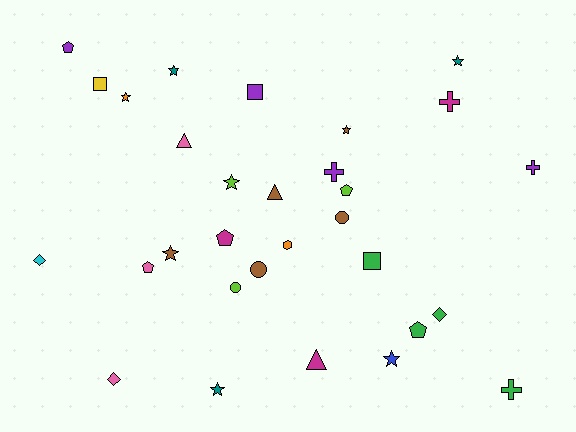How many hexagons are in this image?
There is 1 hexagon.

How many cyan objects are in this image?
There is 1 cyan object.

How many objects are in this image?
There are 30 objects.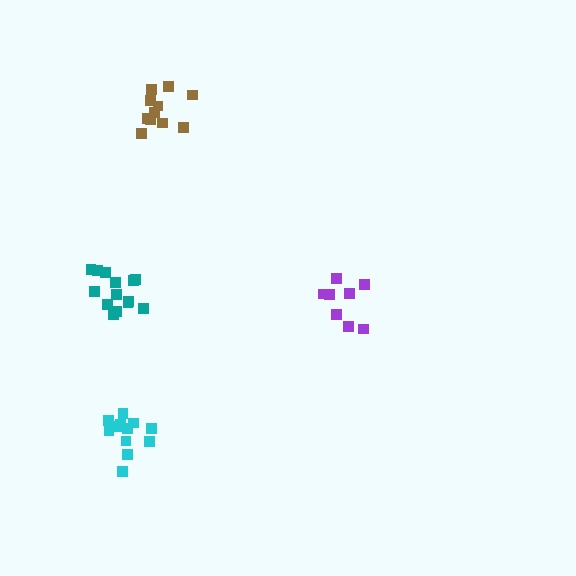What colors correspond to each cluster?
The clusters are colored: brown, cyan, teal, purple.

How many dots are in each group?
Group 1: 11 dots, Group 2: 12 dots, Group 3: 14 dots, Group 4: 8 dots (45 total).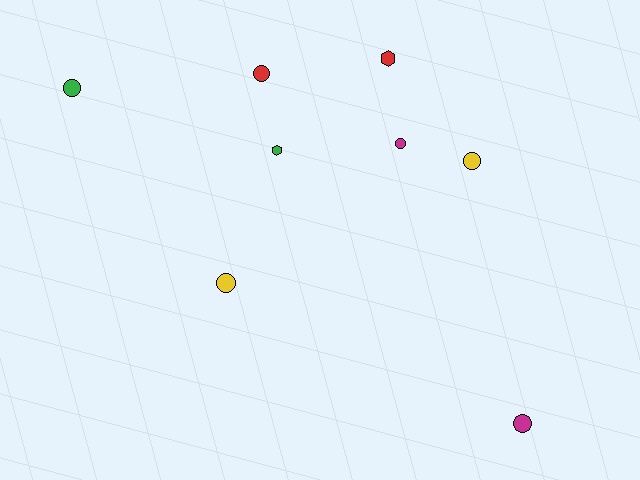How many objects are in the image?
There are 8 objects.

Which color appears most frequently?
Magenta, with 2 objects.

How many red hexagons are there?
There is 1 red hexagon.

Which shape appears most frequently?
Circle, with 6 objects.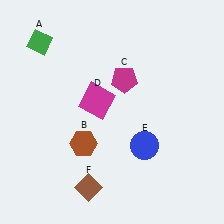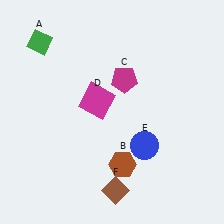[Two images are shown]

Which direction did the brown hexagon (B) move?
The brown hexagon (B) moved right.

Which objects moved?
The objects that moved are: the brown hexagon (B), the brown diamond (F).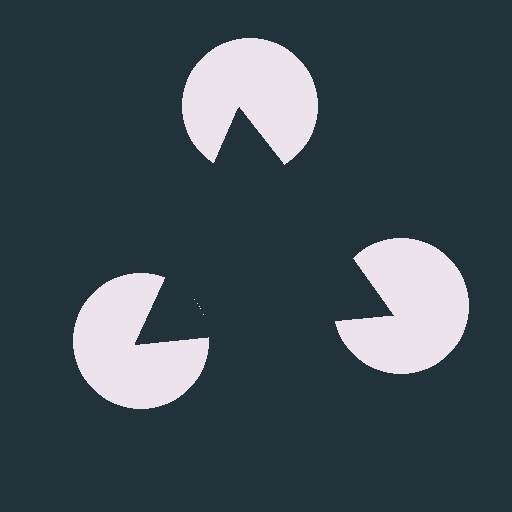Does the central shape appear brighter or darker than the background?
It typically appears slightly darker than the background, even though no actual brightness change is drawn.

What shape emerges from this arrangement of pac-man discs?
An illusory triangle — its edges are inferred from the aligned wedge cuts in the pac-man discs, not physically drawn.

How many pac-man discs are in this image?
There are 3 — one at each vertex of the illusory triangle.